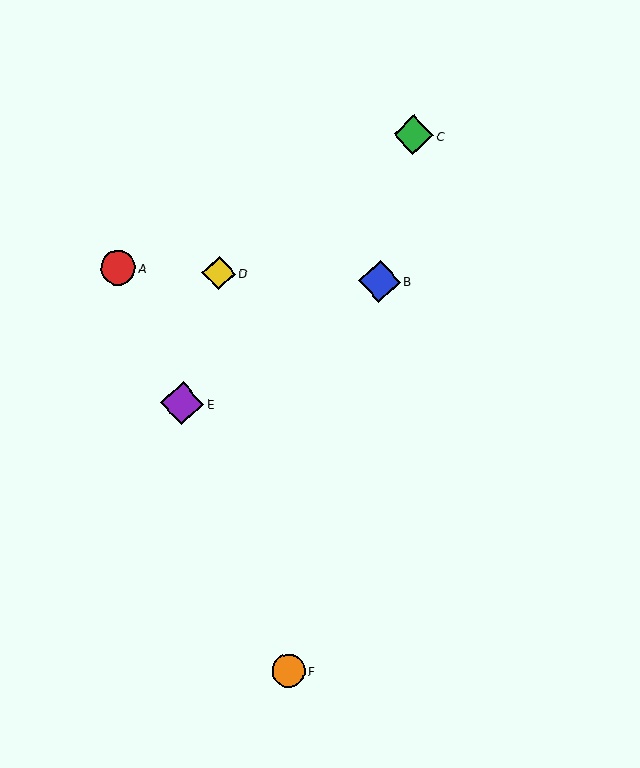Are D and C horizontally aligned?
No, D is at y≈273 and C is at y≈135.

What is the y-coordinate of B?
Object B is at y≈281.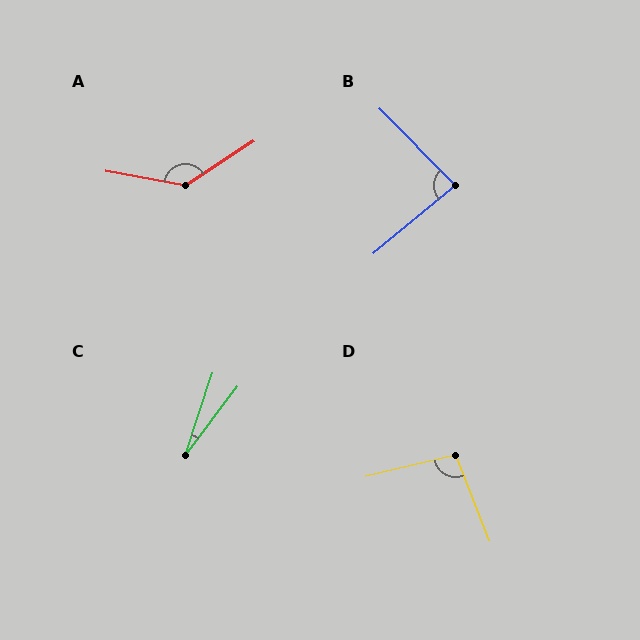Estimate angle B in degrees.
Approximately 85 degrees.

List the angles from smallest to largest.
C (19°), B (85°), D (98°), A (136°).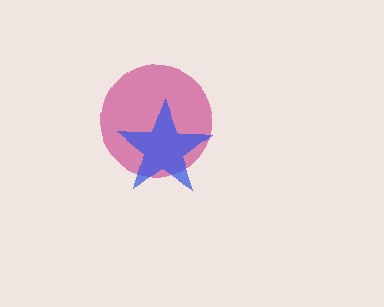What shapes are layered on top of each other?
The layered shapes are: a magenta circle, a blue star.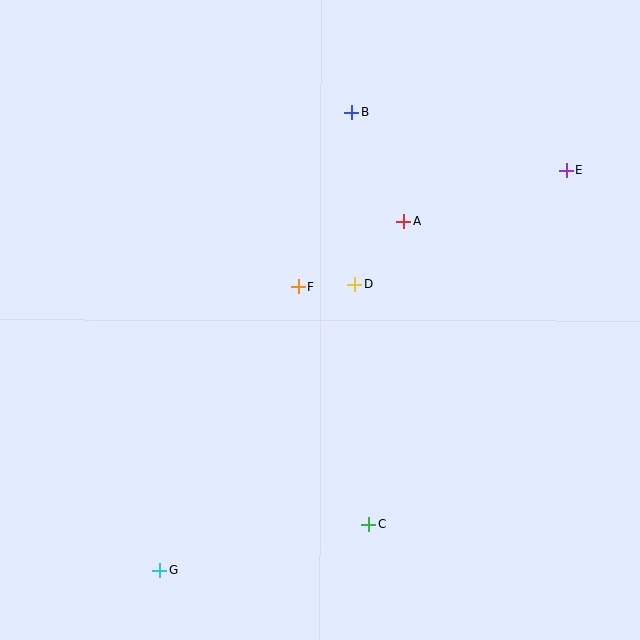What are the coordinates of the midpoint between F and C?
The midpoint between F and C is at (333, 405).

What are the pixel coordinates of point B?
Point B is at (352, 112).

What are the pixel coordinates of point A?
Point A is at (404, 222).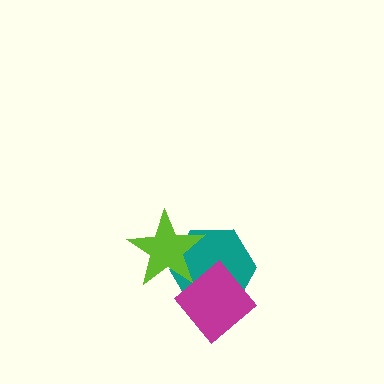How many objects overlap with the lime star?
2 objects overlap with the lime star.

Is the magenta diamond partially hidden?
No, no other shape covers it.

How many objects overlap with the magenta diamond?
2 objects overlap with the magenta diamond.